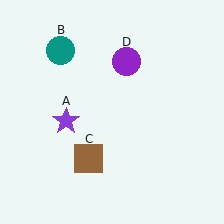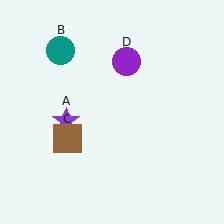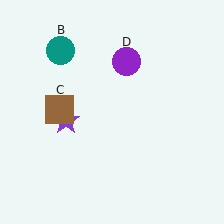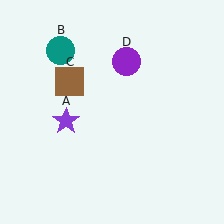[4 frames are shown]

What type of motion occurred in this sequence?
The brown square (object C) rotated clockwise around the center of the scene.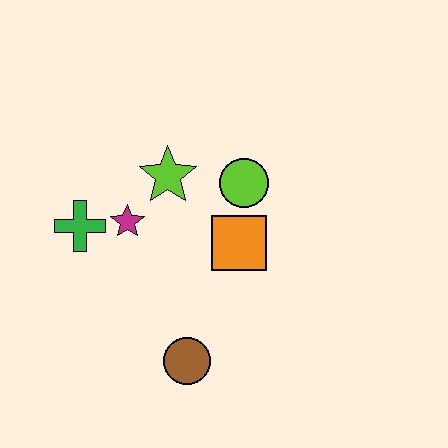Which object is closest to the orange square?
The lime circle is closest to the orange square.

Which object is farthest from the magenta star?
The brown circle is farthest from the magenta star.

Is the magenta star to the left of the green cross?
No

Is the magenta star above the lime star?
No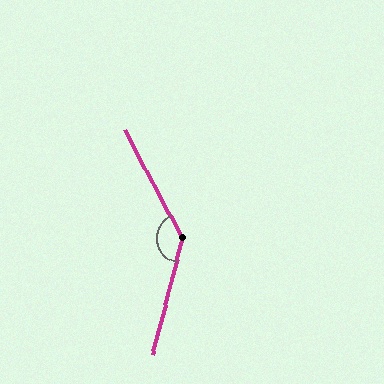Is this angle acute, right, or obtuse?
It is obtuse.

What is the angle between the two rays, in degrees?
Approximately 137 degrees.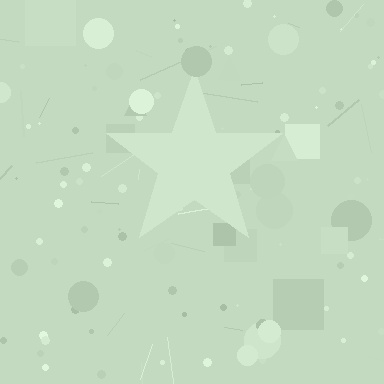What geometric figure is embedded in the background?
A star is embedded in the background.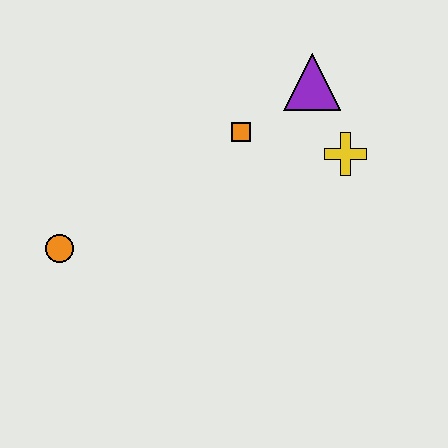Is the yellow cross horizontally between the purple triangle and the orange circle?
No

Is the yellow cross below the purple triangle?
Yes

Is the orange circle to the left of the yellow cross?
Yes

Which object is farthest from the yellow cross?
The orange circle is farthest from the yellow cross.